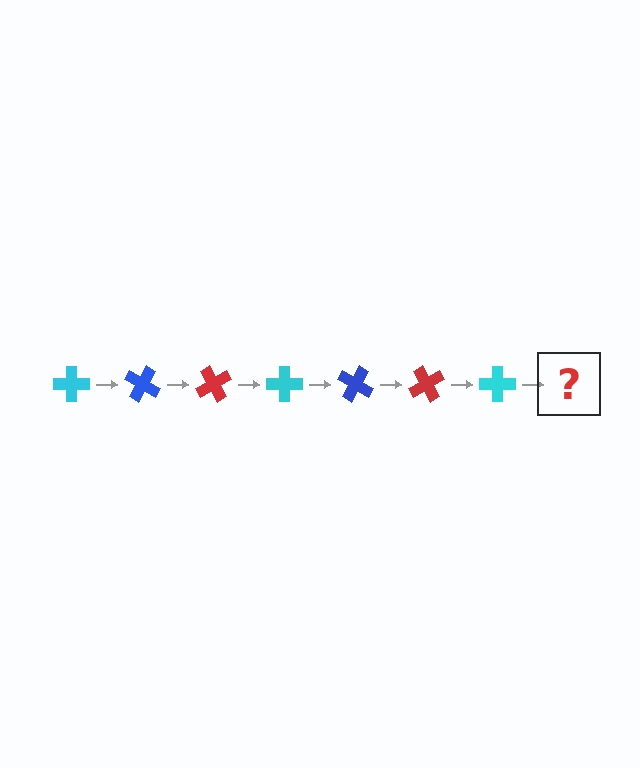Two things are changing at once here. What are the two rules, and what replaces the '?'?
The two rules are that it rotates 30 degrees each step and the color cycles through cyan, blue, and red. The '?' should be a blue cross, rotated 210 degrees from the start.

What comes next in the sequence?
The next element should be a blue cross, rotated 210 degrees from the start.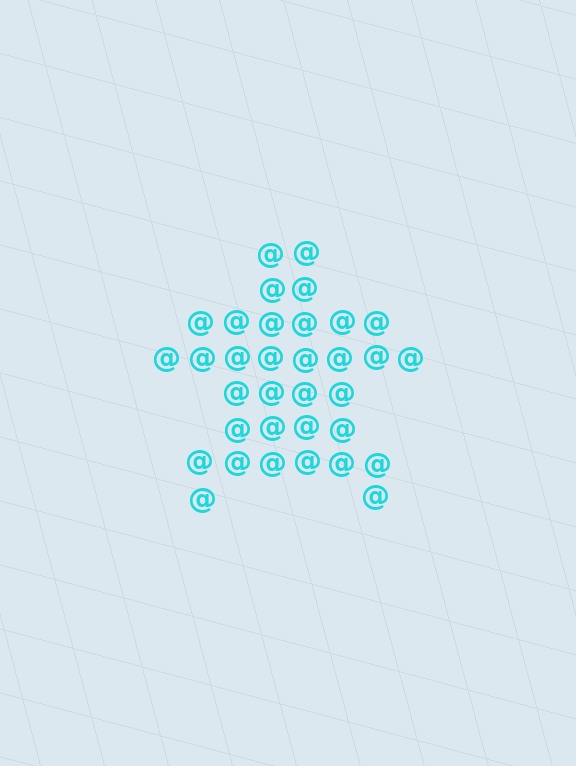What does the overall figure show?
The overall figure shows a star.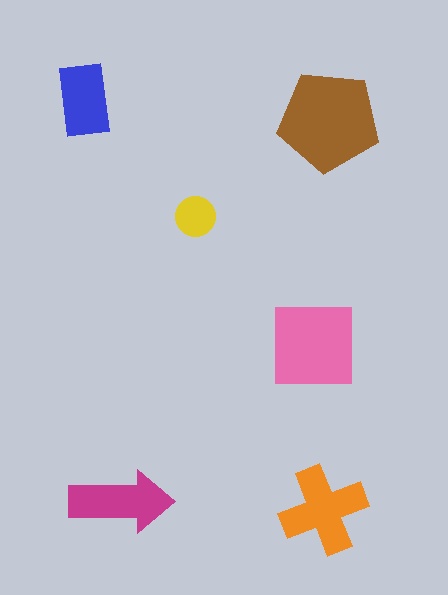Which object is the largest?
The brown pentagon.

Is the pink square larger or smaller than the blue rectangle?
Larger.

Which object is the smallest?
The yellow circle.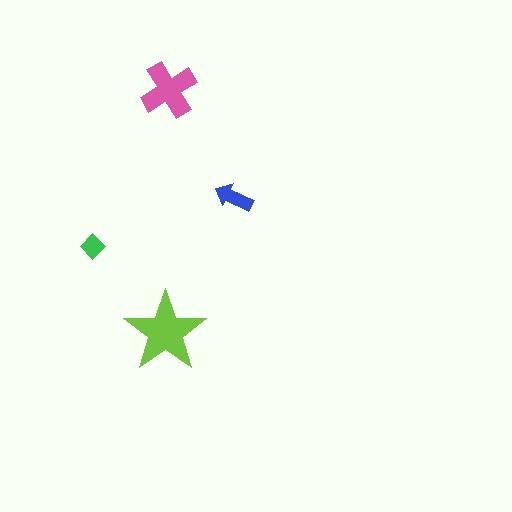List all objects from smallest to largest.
The green diamond, the blue arrow, the pink cross, the lime star.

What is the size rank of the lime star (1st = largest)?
1st.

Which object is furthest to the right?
The blue arrow is rightmost.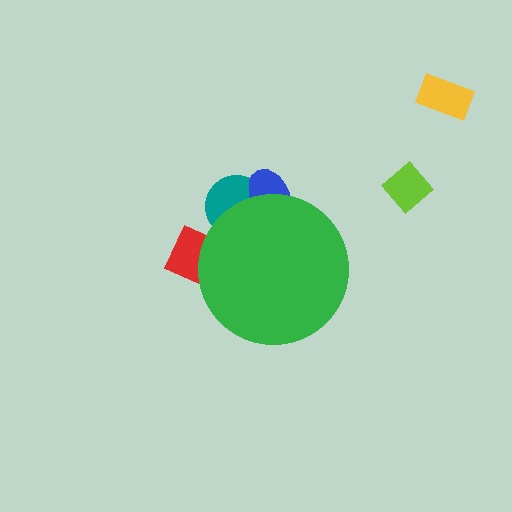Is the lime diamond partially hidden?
No, the lime diamond is fully visible.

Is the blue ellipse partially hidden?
Yes, the blue ellipse is partially hidden behind the green circle.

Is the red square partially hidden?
Yes, the red square is partially hidden behind the green circle.